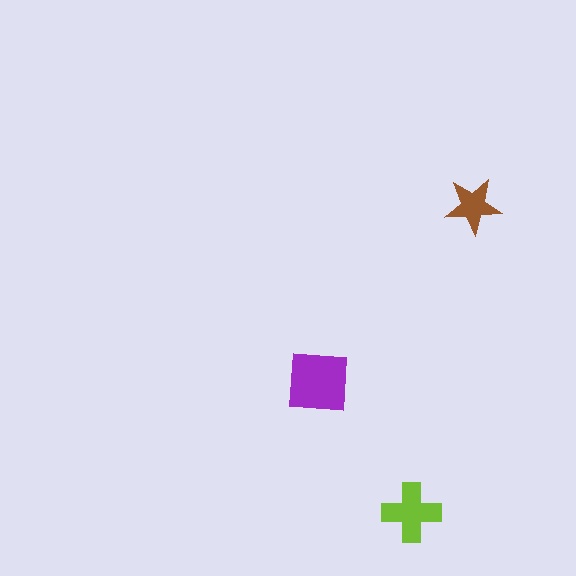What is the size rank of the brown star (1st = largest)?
3rd.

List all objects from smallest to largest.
The brown star, the lime cross, the purple square.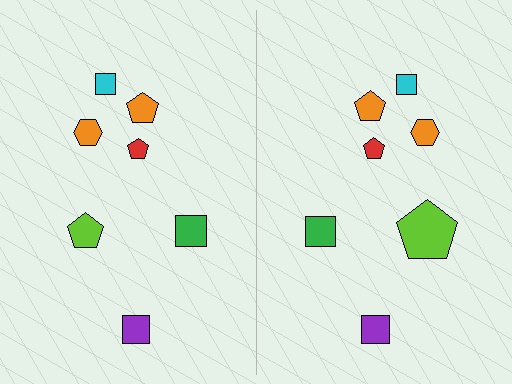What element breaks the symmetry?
The lime pentagon on the right side has a different size than its mirror counterpart.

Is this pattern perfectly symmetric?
No, the pattern is not perfectly symmetric. The lime pentagon on the right side has a different size than its mirror counterpart.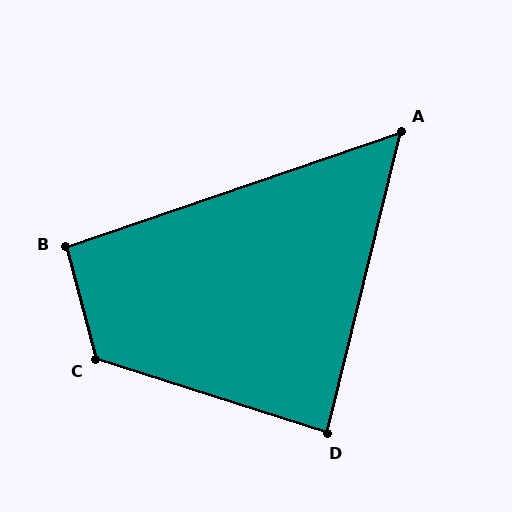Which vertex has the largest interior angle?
C, at approximately 123 degrees.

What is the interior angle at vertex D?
Approximately 86 degrees (approximately right).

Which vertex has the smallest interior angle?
A, at approximately 57 degrees.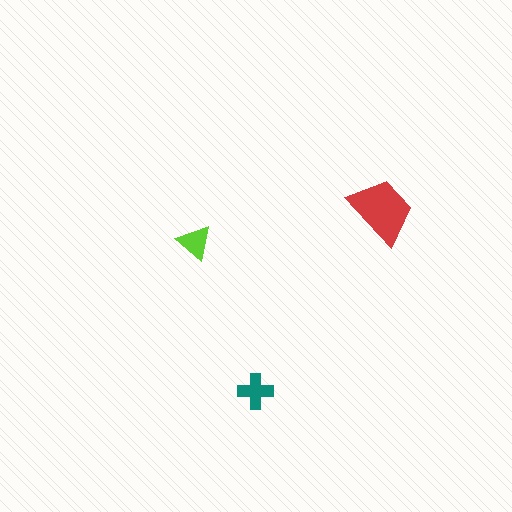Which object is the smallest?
The lime triangle.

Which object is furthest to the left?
The lime triangle is leftmost.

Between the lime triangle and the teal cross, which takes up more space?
The teal cross.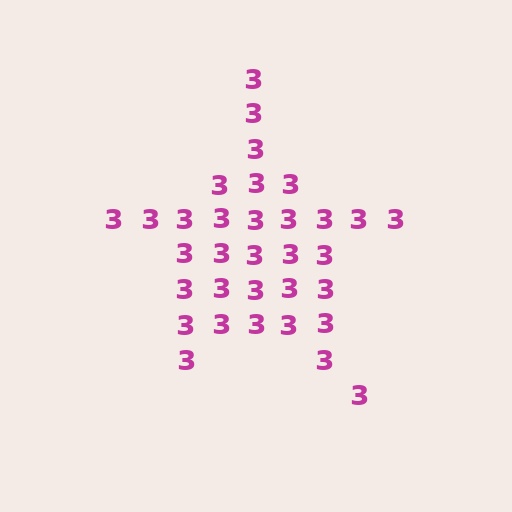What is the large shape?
The large shape is a star.